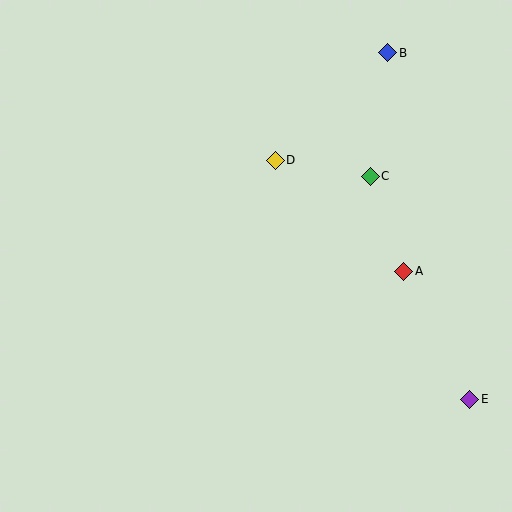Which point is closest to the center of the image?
Point D at (275, 160) is closest to the center.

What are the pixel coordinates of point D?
Point D is at (275, 160).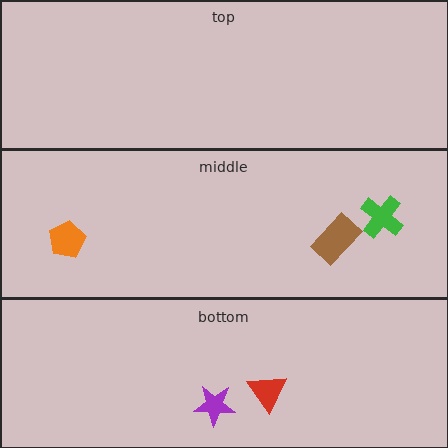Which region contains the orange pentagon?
The middle region.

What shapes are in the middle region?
The brown rectangle, the orange pentagon, the green cross.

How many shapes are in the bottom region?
2.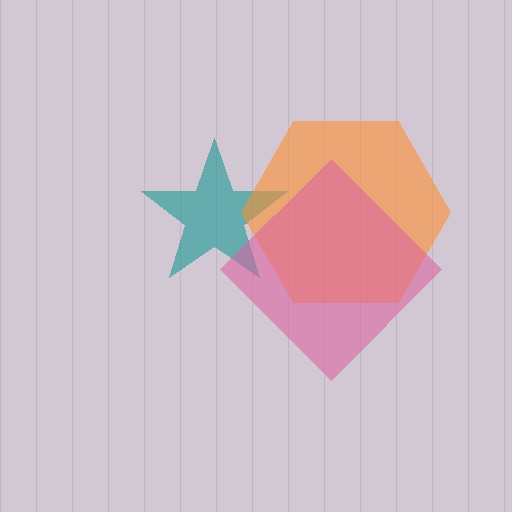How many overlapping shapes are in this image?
There are 3 overlapping shapes in the image.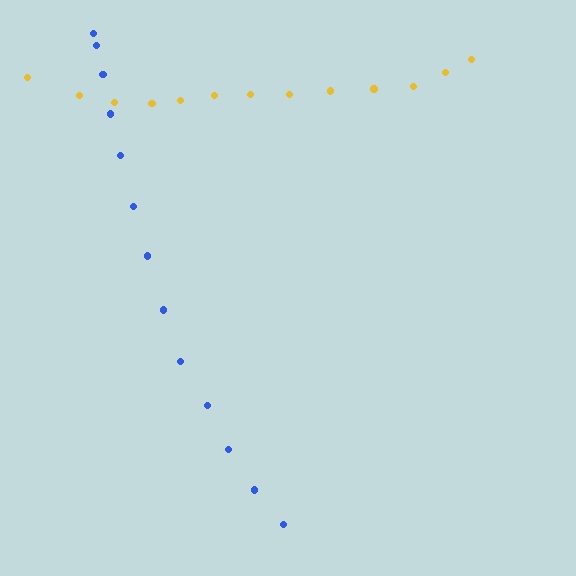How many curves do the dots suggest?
There are 2 distinct paths.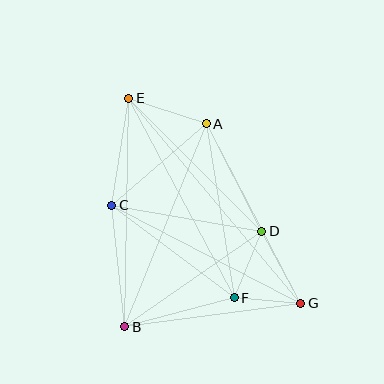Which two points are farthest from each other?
Points E and G are farthest from each other.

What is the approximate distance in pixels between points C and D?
The distance between C and D is approximately 152 pixels.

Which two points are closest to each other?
Points F and G are closest to each other.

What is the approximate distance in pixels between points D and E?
The distance between D and E is approximately 188 pixels.